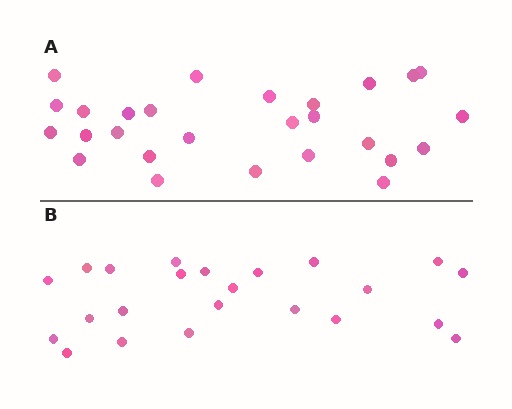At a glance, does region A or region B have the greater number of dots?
Region A (the top region) has more dots.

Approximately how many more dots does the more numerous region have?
Region A has about 4 more dots than region B.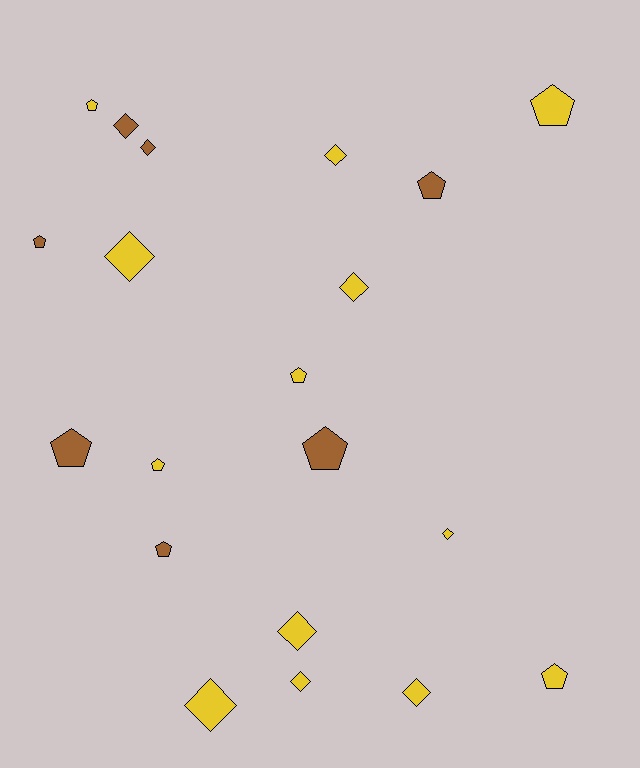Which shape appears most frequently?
Diamond, with 10 objects.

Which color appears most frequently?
Yellow, with 13 objects.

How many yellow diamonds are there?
There are 8 yellow diamonds.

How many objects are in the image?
There are 20 objects.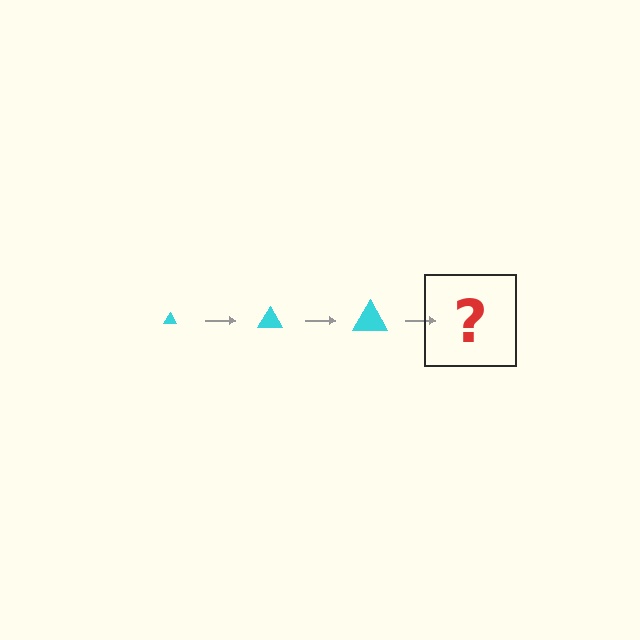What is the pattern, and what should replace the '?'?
The pattern is that the triangle gets progressively larger each step. The '?' should be a cyan triangle, larger than the previous one.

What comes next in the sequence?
The next element should be a cyan triangle, larger than the previous one.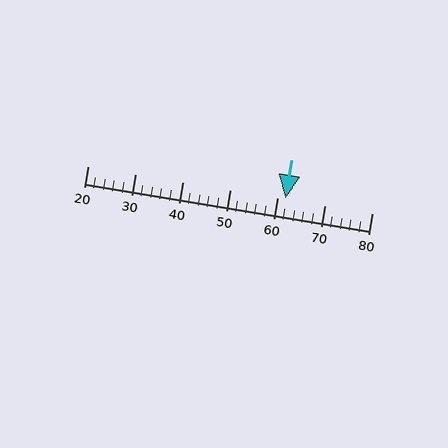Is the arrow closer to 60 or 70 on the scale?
The arrow is closer to 60.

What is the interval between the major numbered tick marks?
The major tick marks are spaced 10 units apart.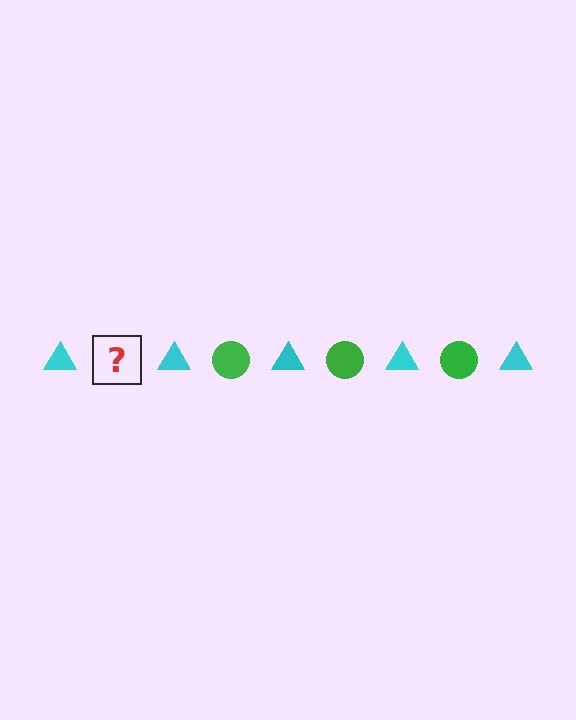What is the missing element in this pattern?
The missing element is a green circle.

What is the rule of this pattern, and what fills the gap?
The rule is that the pattern alternates between cyan triangle and green circle. The gap should be filled with a green circle.